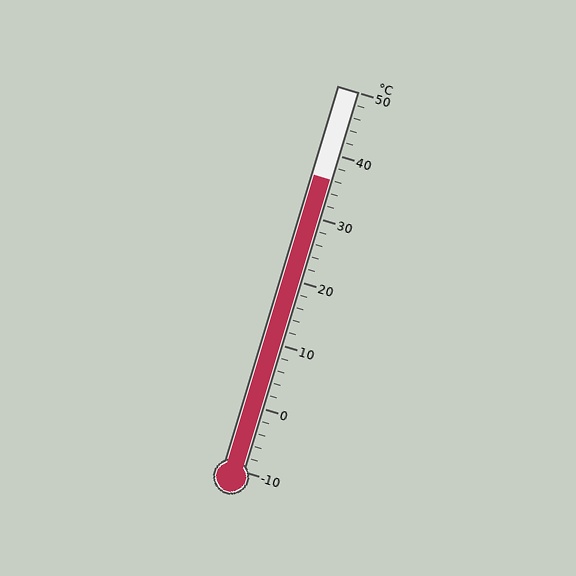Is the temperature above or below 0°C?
The temperature is above 0°C.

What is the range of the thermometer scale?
The thermometer scale ranges from -10°C to 50°C.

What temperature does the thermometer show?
The thermometer shows approximately 36°C.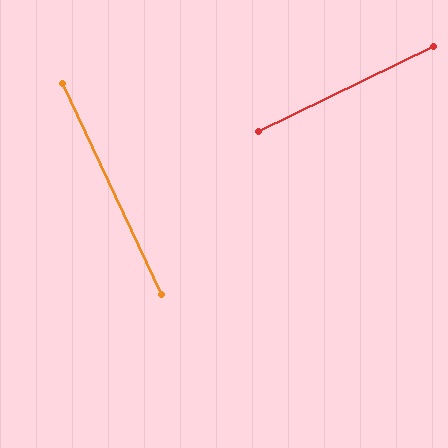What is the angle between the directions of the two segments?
Approximately 89 degrees.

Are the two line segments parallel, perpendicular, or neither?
Perpendicular — they meet at approximately 89°.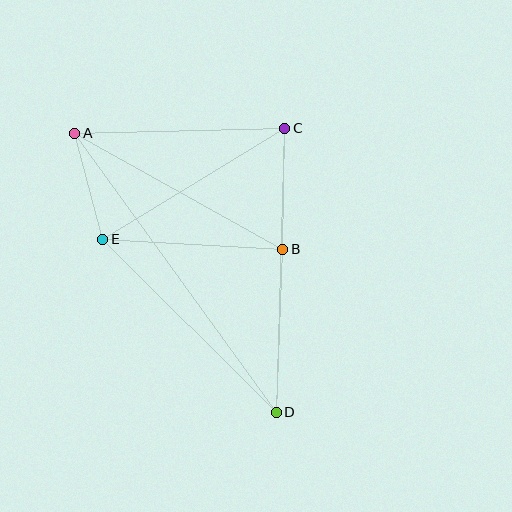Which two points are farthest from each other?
Points A and D are farthest from each other.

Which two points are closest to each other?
Points A and E are closest to each other.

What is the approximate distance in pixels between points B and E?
The distance between B and E is approximately 181 pixels.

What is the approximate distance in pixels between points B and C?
The distance between B and C is approximately 121 pixels.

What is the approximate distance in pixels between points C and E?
The distance between C and E is approximately 213 pixels.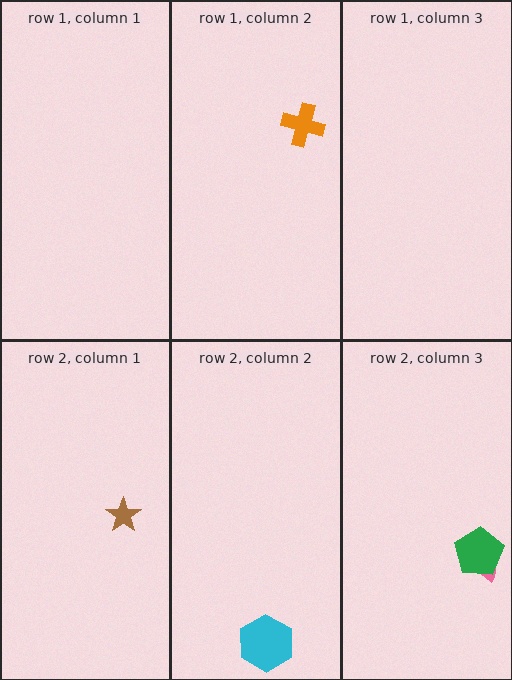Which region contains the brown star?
The row 2, column 1 region.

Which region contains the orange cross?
The row 1, column 2 region.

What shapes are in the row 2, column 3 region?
The pink semicircle, the green pentagon.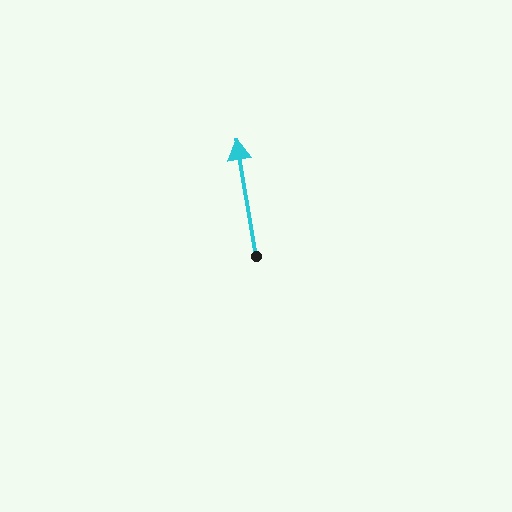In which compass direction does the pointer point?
North.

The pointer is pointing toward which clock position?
Roughly 12 o'clock.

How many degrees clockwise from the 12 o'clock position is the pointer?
Approximately 350 degrees.